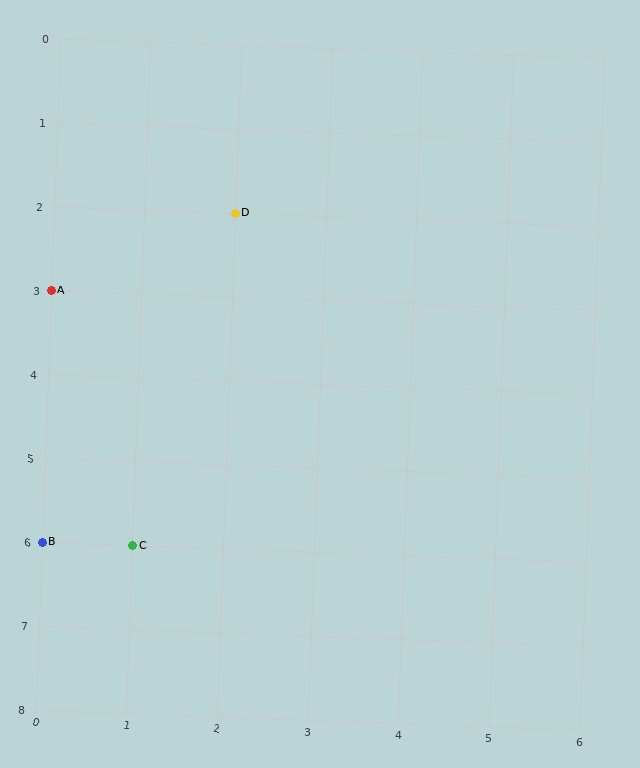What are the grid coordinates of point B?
Point B is at grid coordinates (0, 6).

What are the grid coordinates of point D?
Point D is at grid coordinates (2, 2).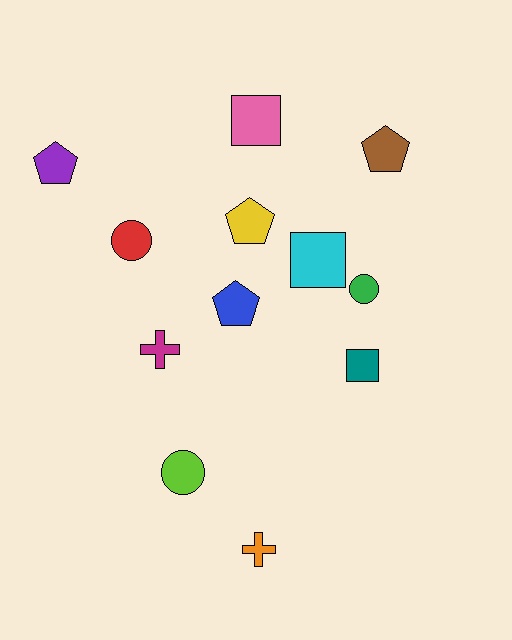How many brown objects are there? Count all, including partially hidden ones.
There is 1 brown object.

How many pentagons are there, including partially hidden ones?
There are 4 pentagons.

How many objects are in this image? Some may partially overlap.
There are 12 objects.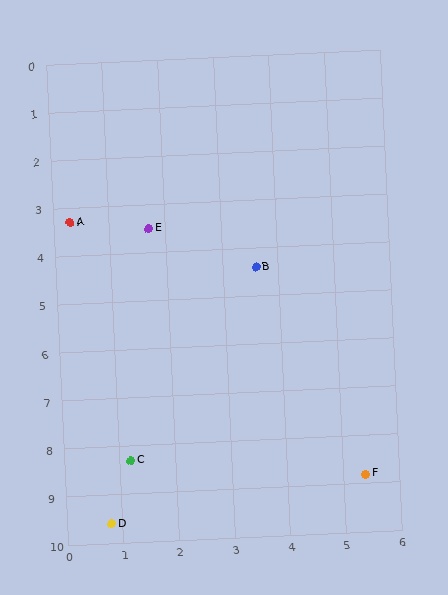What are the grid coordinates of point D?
Point D is at approximately (0.8, 9.6).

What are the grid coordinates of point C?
Point C is at approximately (1.2, 8.3).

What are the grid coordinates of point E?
Point E is at approximately (1.7, 3.5).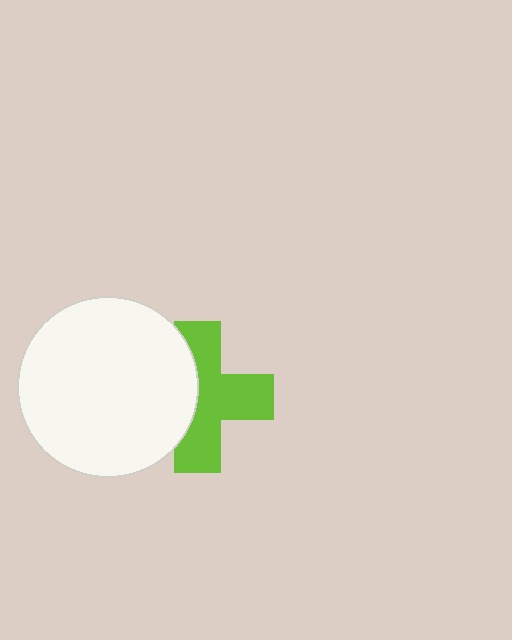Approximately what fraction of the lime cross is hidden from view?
Roughly 38% of the lime cross is hidden behind the white circle.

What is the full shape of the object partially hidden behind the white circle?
The partially hidden object is a lime cross.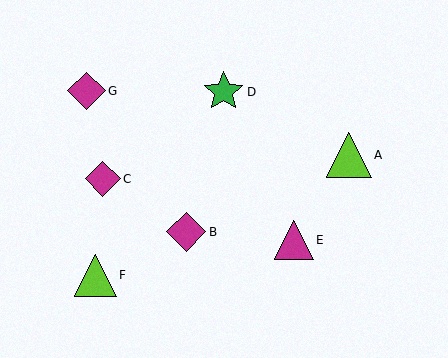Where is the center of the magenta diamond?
The center of the magenta diamond is at (103, 179).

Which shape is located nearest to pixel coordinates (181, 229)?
The magenta diamond (labeled B) at (186, 232) is nearest to that location.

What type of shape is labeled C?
Shape C is a magenta diamond.